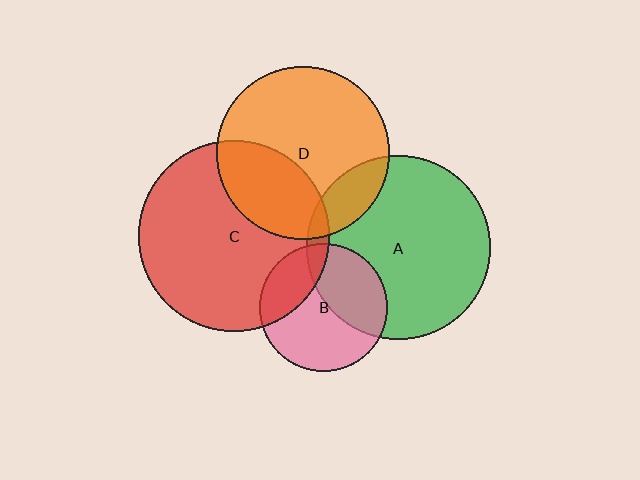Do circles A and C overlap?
Yes.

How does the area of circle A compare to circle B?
Approximately 2.1 times.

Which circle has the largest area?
Circle C (red).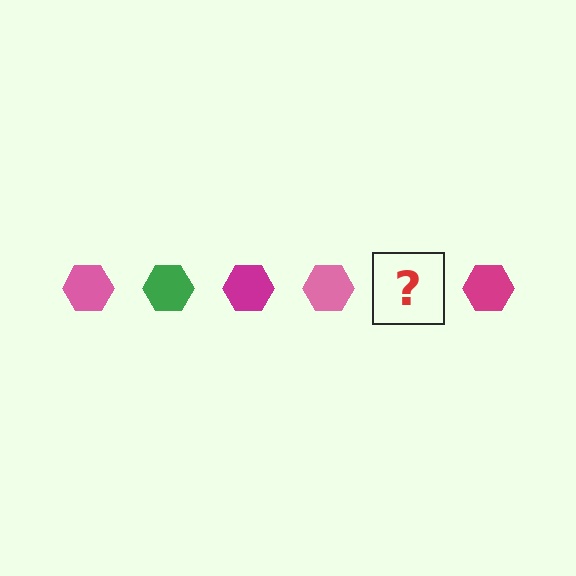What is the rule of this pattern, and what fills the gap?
The rule is that the pattern cycles through pink, green, magenta hexagons. The gap should be filled with a green hexagon.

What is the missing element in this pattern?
The missing element is a green hexagon.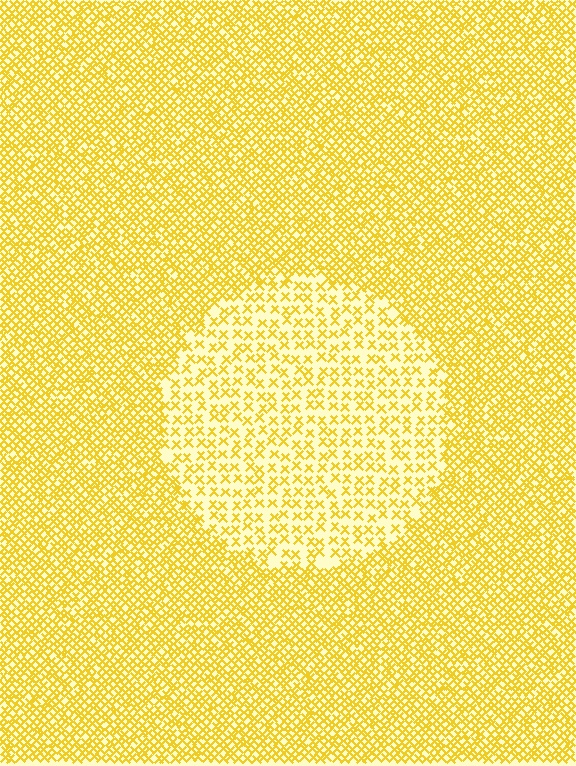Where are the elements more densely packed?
The elements are more densely packed outside the circle boundary.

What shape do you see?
I see a circle.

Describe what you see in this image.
The image contains small yellow elements arranged at two different densities. A circle-shaped region is visible where the elements are less densely packed than the surrounding area.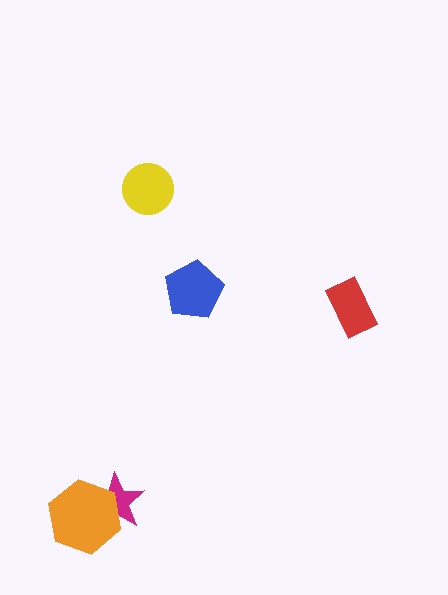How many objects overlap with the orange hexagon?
1 object overlaps with the orange hexagon.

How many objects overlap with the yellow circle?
0 objects overlap with the yellow circle.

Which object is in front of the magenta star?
The orange hexagon is in front of the magenta star.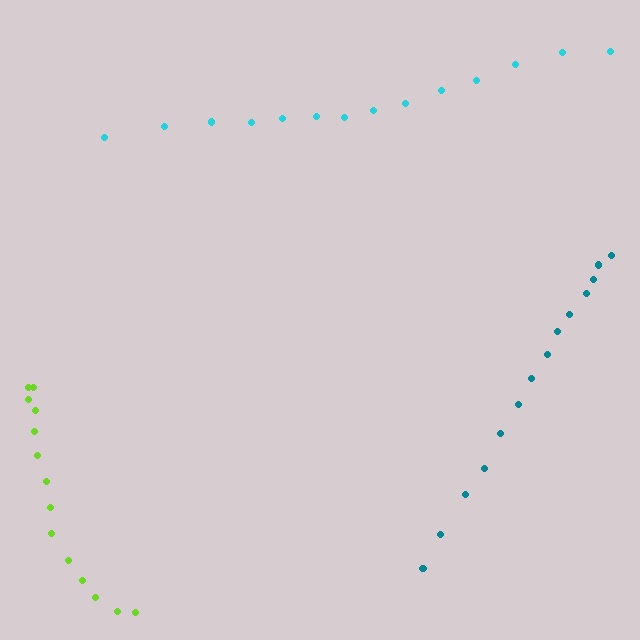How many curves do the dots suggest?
There are 3 distinct paths.